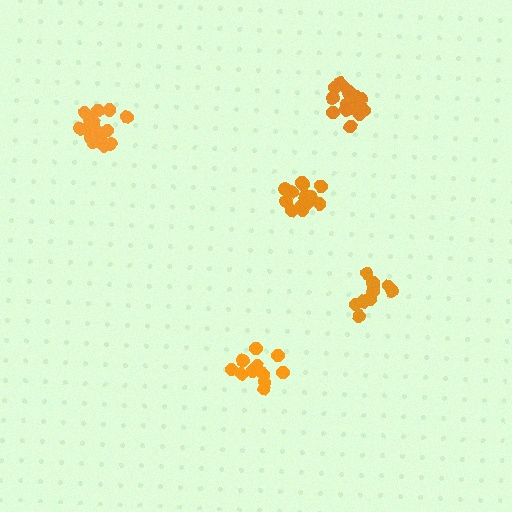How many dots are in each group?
Group 1: 11 dots, Group 2: 12 dots, Group 3: 15 dots, Group 4: 13 dots, Group 5: 17 dots (68 total).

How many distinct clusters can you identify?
There are 5 distinct clusters.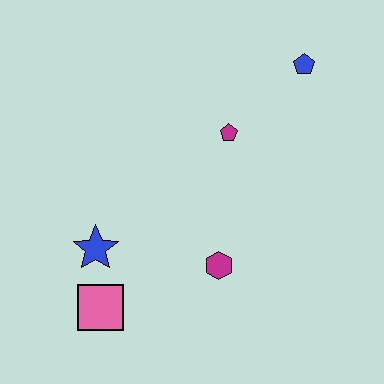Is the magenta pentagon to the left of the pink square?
No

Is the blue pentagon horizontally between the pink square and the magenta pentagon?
No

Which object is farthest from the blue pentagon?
The pink square is farthest from the blue pentagon.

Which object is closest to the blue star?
The pink square is closest to the blue star.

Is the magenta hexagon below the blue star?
Yes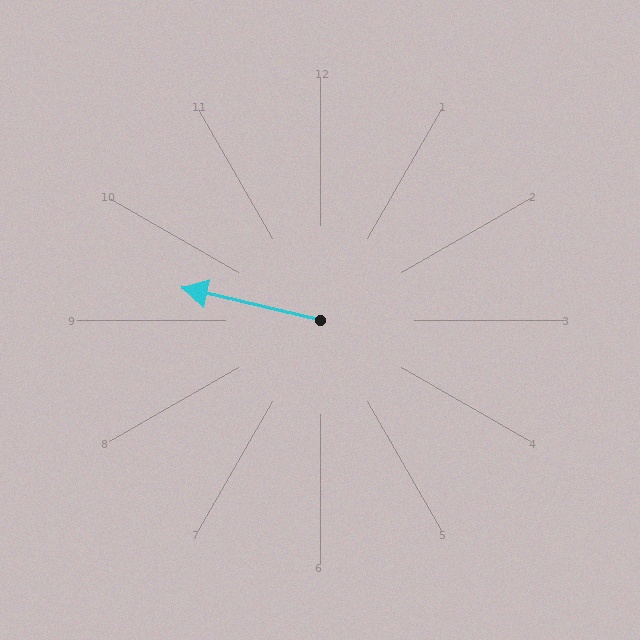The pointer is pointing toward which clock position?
Roughly 9 o'clock.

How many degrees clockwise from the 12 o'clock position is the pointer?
Approximately 283 degrees.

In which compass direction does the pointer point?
West.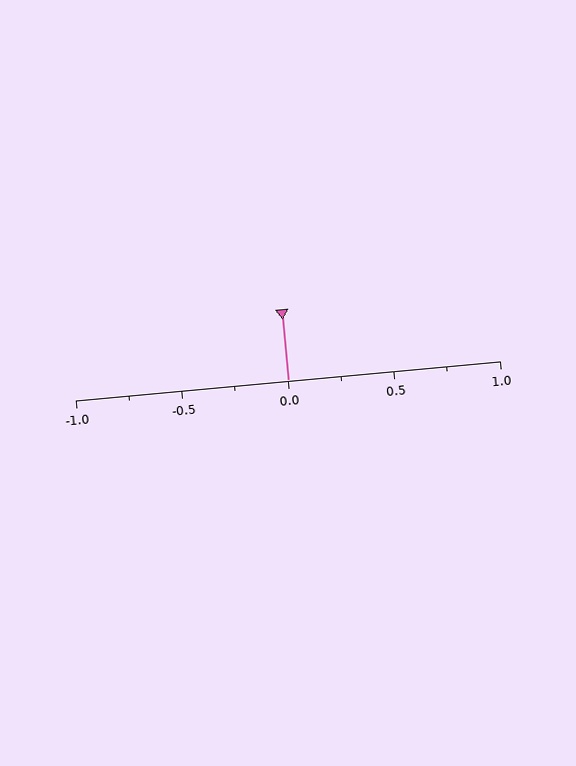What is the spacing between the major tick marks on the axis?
The major ticks are spaced 0.5 apart.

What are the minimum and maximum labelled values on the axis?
The axis runs from -1.0 to 1.0.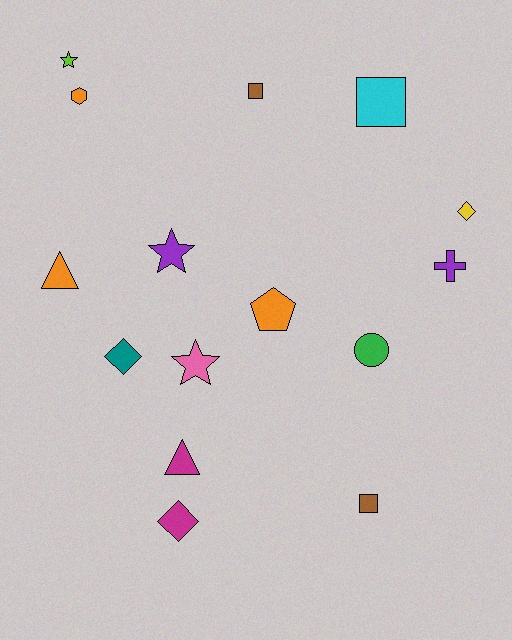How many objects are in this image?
There are 15 objects.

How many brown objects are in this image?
There are 2 brown objects.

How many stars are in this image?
There are 3 stars.